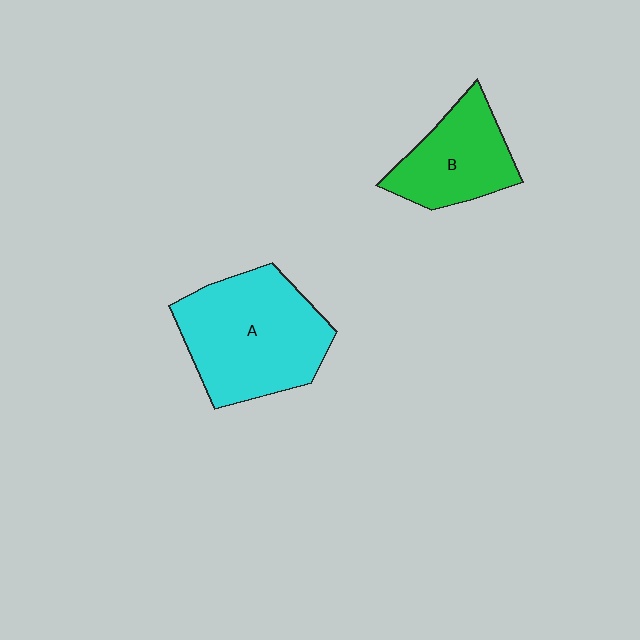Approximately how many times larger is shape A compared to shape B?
Approximately 1.6 times.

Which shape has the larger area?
Shape A (cyan).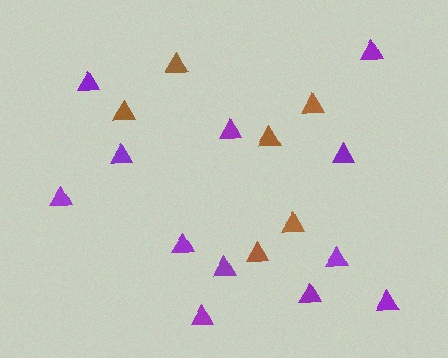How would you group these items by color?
There are 2 groups: one group of brown triangles (6) and one group of purple triangles (12).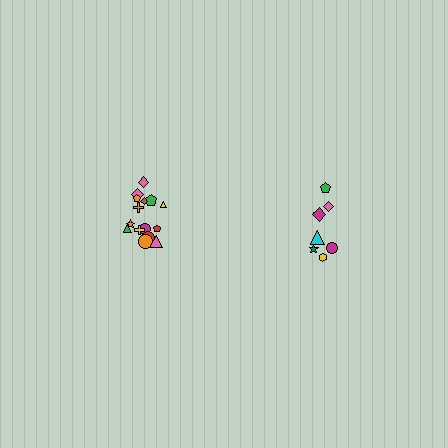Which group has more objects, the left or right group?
The left group.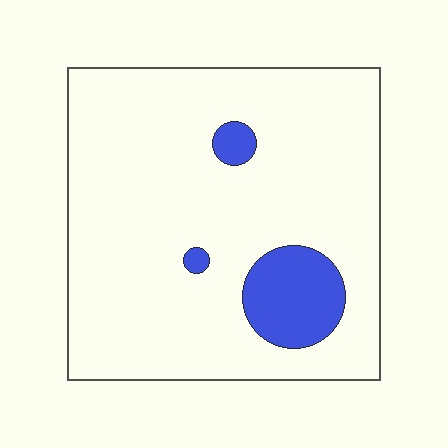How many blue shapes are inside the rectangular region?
3.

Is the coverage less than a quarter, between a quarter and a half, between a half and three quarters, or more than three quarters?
Less than a quarter.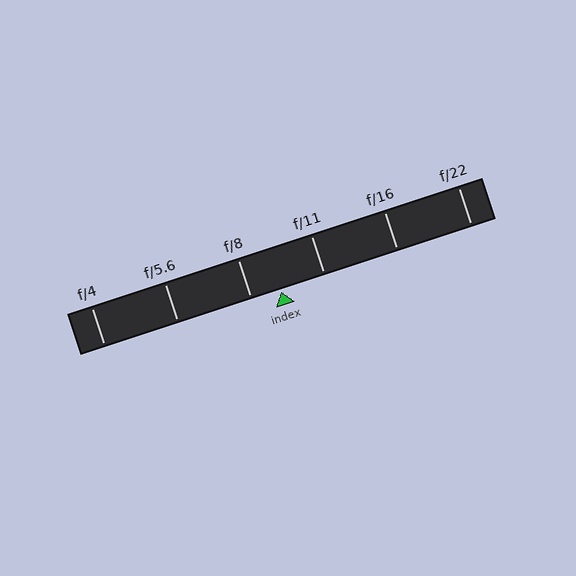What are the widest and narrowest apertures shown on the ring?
The widest aperture shown is f/4 and the narrowest is f/22.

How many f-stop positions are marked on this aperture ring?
There are 6 f-stop positions marked.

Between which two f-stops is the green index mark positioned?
The index mark is between f/8 and f/11.